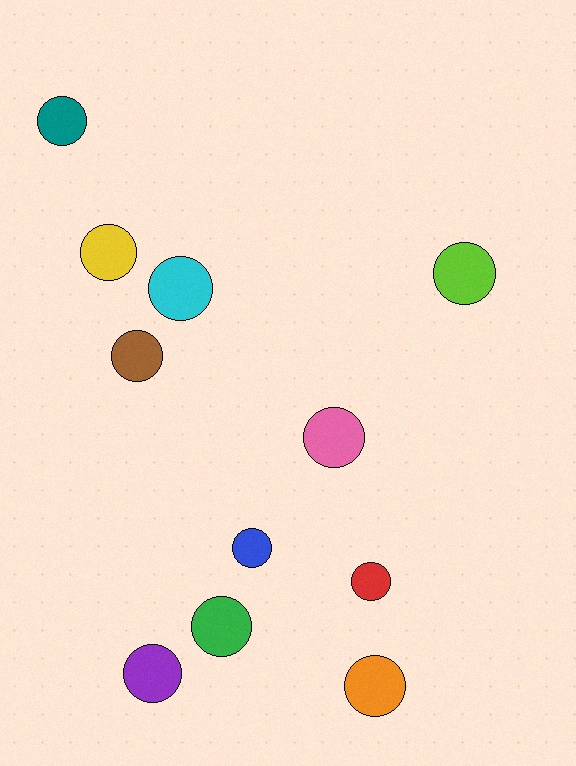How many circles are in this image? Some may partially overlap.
There are 11 circles.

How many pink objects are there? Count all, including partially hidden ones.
There is 1 pink object.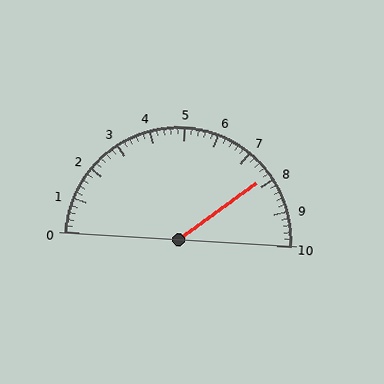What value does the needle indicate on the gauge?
The needle indicates approximately 7.8.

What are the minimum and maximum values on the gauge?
The gauge ranges from 0 to 10.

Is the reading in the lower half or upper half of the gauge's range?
The reading is in the upper half of the range (0 to 10).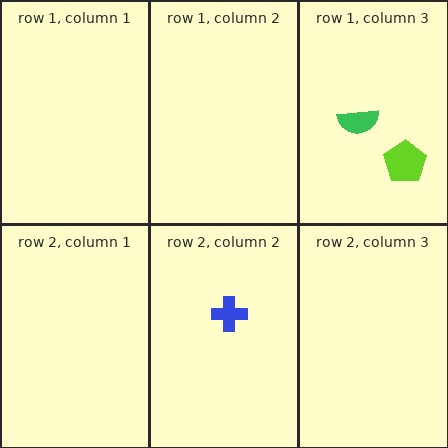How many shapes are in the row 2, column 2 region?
1.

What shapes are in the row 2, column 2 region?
The blue cross.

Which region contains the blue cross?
The row 2, column 2 region.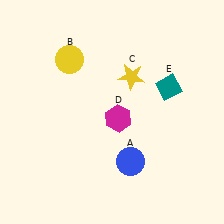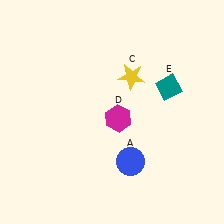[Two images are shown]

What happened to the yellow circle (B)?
The yellow circle (B) was removed in Image 2. It was in the top-left area of Image 1.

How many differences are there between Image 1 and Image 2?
There is 1 difference between the two images.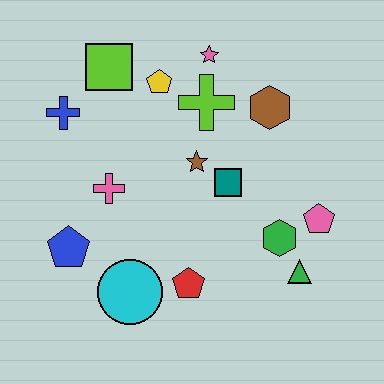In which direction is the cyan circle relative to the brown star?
The cyan circle is below the brown star.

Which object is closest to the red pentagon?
The cyan circle is closest to the red pentagon.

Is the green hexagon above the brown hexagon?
No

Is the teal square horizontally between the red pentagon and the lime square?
No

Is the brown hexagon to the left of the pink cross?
No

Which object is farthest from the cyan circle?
The pink star is farthest from the cyan circle.